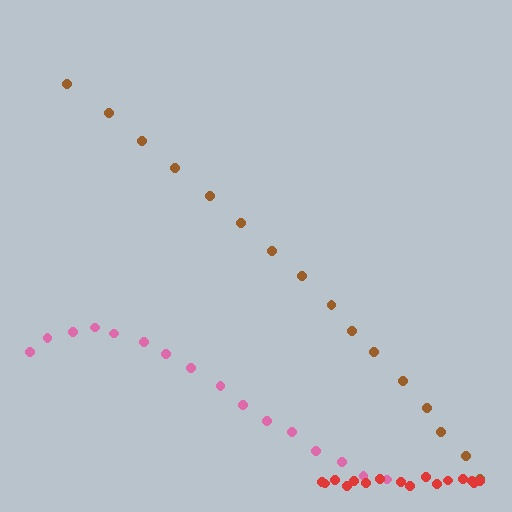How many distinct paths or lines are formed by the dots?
There are 3 distinct paths.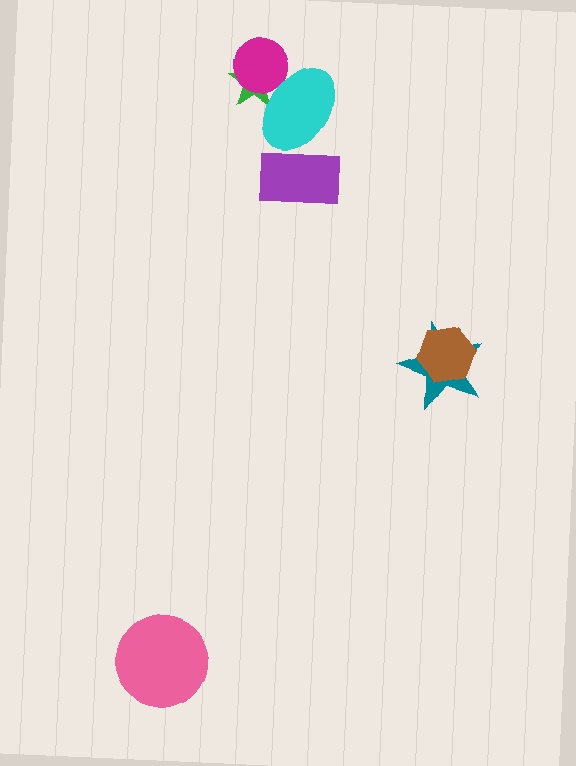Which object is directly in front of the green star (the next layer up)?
The magenta circle is directly in front of the green star.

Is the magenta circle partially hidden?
Yes, it is partially covered by another shape.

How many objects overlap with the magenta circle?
2 objects overlap with the magenta circle.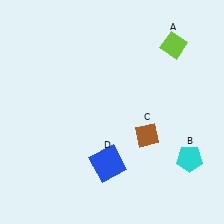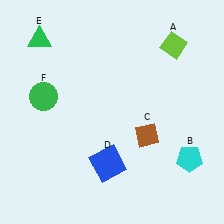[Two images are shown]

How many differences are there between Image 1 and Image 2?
There are 2 differences between the two images.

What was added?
A green triangle (E), a green circle (F) were added in Image 2.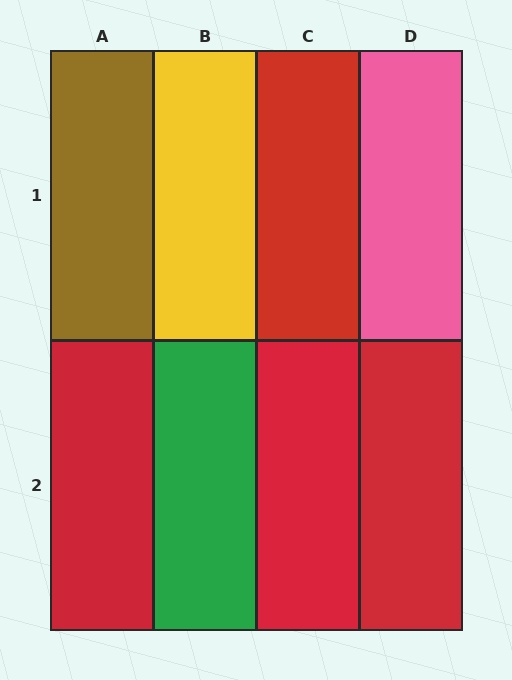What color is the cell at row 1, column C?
Red.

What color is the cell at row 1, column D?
Pink.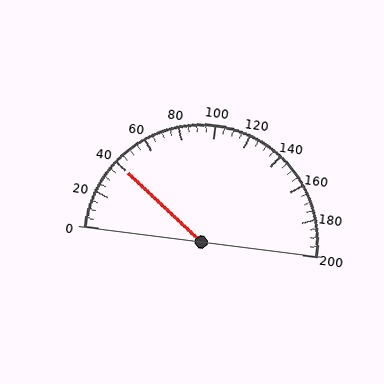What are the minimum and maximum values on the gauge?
The gauge ranges from 0 to 200.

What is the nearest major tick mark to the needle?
The nearest major tick mark is 40.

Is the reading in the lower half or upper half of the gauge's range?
The reading is in the lower half of the range (0 to 200).